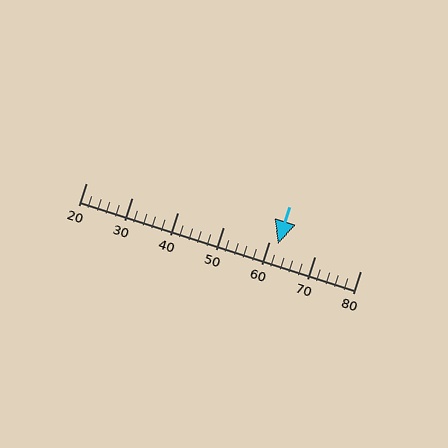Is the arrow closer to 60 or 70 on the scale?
The arrow is closer to 60.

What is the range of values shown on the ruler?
The ruler shows values from 20 to 80.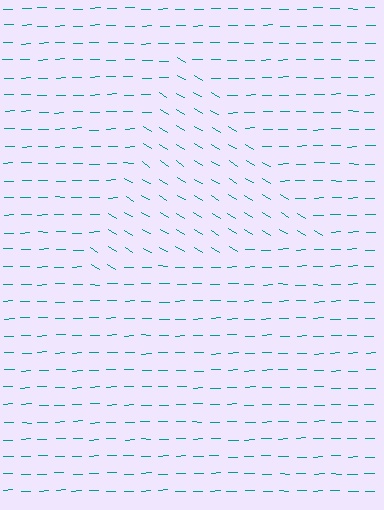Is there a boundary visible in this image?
Yes, there is a texture boundary formed by a change in line orientation.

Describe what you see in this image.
The image is filled with small teal line segments. A triangle region in the image has lines oriented differently from the surrounding lines, creating a visible texture boundary.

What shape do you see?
I see a triangle.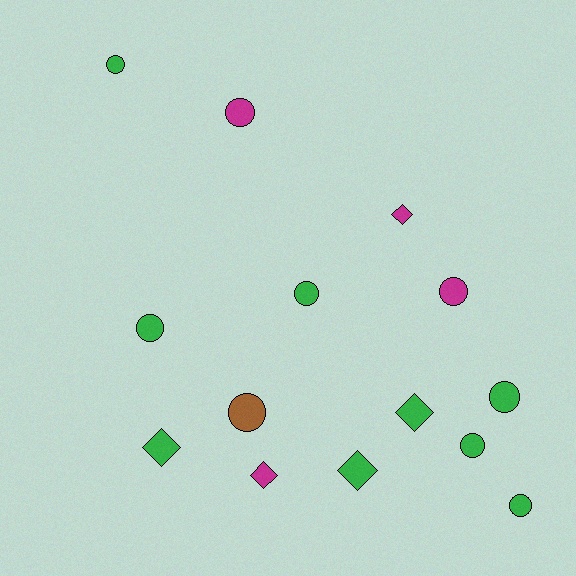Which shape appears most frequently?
Circle, with 9 objects.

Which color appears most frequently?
Green, with 9 objects.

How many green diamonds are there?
There are 3 green diamonds.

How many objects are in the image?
There are 14 objects.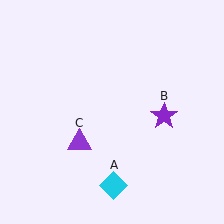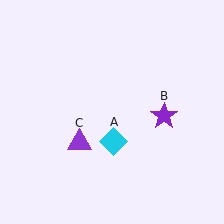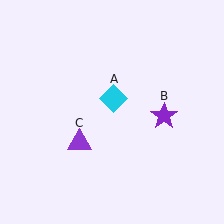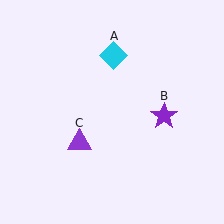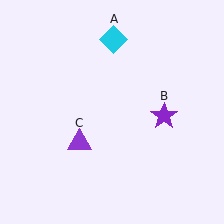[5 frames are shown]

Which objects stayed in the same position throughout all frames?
Purple star (object B) and purple triangle (object C) remained stationary.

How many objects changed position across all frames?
1 object changed position: cyan diamond (object A).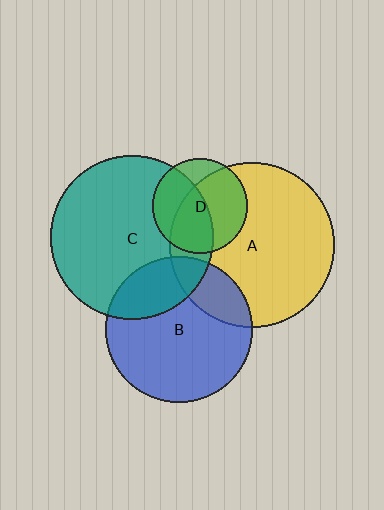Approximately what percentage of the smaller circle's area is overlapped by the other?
Approximately 20%.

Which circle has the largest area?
Circle A (yellow).